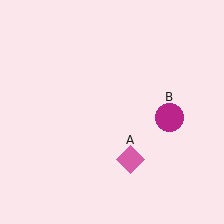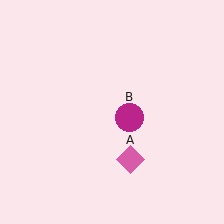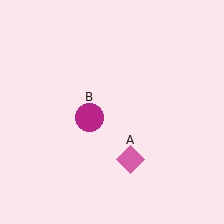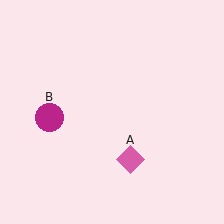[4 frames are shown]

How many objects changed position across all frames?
1 object changed position: magenta circle (object B).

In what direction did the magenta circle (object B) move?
The magenta circle (object B) moved left.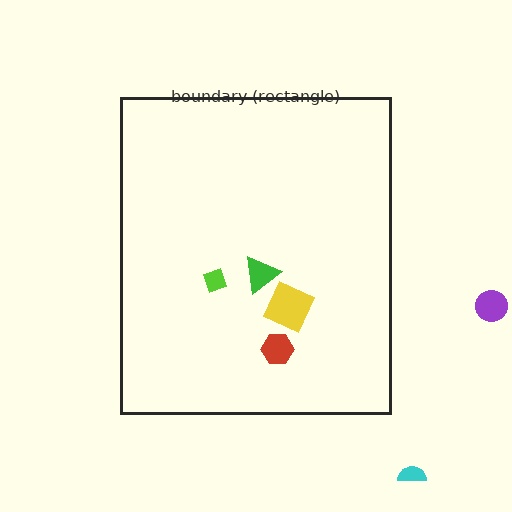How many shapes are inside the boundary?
4 inside, 2 outside.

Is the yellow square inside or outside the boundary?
Inside.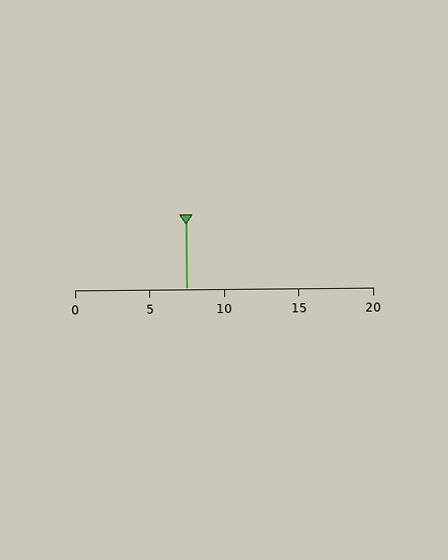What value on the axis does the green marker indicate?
The marker indicates approximately 7.5.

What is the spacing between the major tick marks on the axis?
The major ticks are spaced 5 apart.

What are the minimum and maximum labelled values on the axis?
The axis runs from 0 to 20.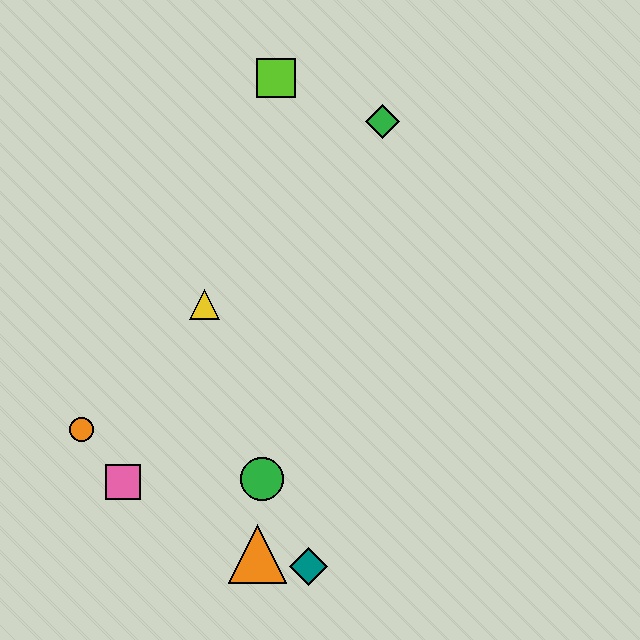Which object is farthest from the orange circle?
The green diamond is farthest from the orange circle.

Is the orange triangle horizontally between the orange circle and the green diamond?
Yes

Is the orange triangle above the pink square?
No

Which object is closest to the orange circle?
The pink square is closest to the orange circle.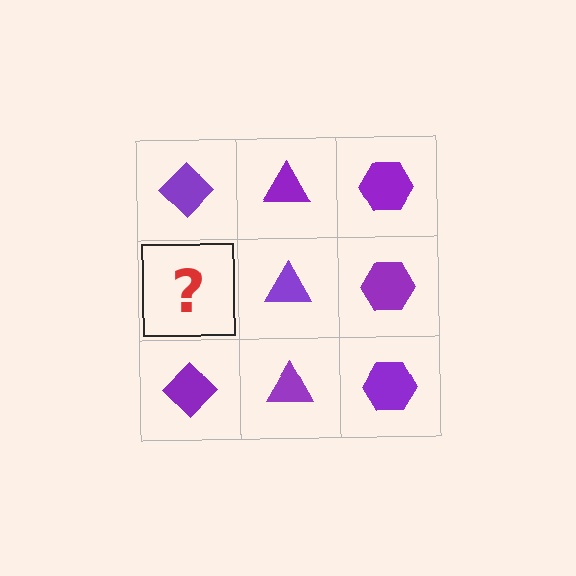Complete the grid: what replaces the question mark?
The question mark should be replaced with a purple diamond.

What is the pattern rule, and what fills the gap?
The rule is that each column has a consistent shape. The gap should be filled with a purple diamond.